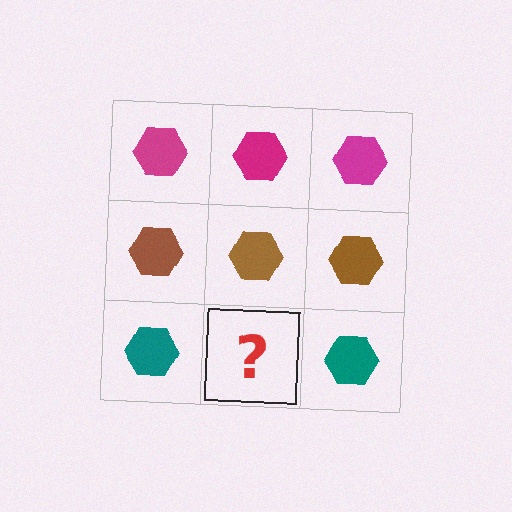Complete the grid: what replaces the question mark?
The question mark should be replaced with a teal hexagon.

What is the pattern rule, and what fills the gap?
The rule is that each row has a consistent color. The gap should be filled with a teal hexagon.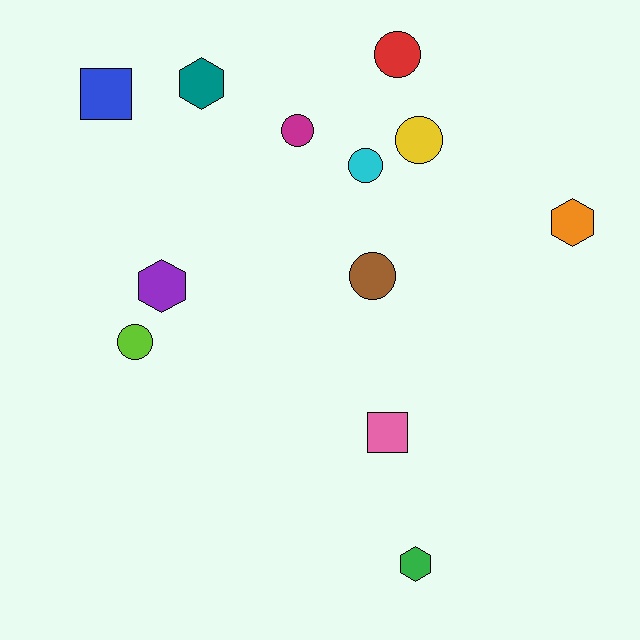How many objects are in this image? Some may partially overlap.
There are 12 objects.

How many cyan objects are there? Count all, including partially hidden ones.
There is 1 cyan object.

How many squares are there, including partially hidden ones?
There are 2 squares.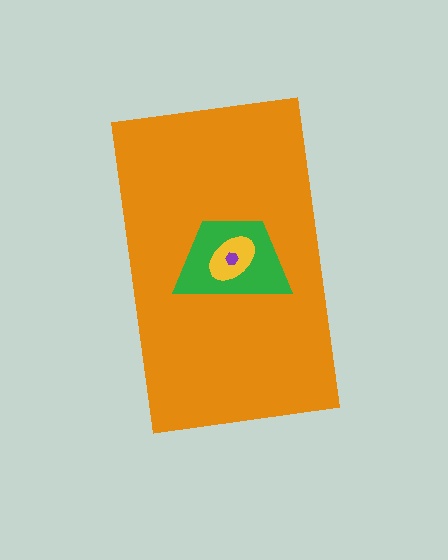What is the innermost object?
The purple hexagon.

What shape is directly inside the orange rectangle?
The green trapezoid.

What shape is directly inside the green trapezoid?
The yellow ellipse.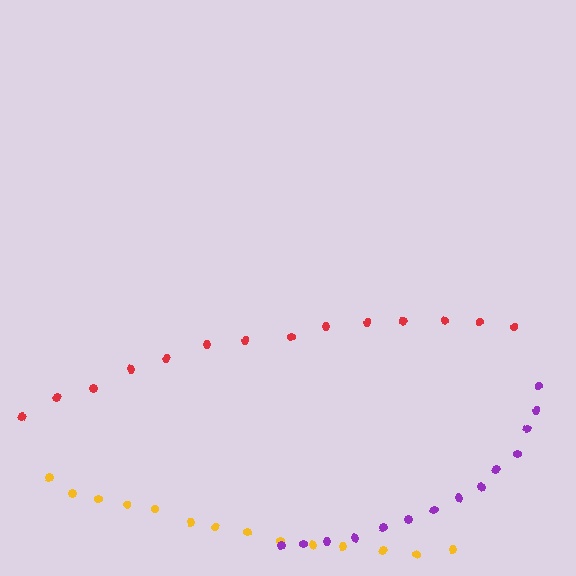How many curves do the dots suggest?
There are 3 distinct paths.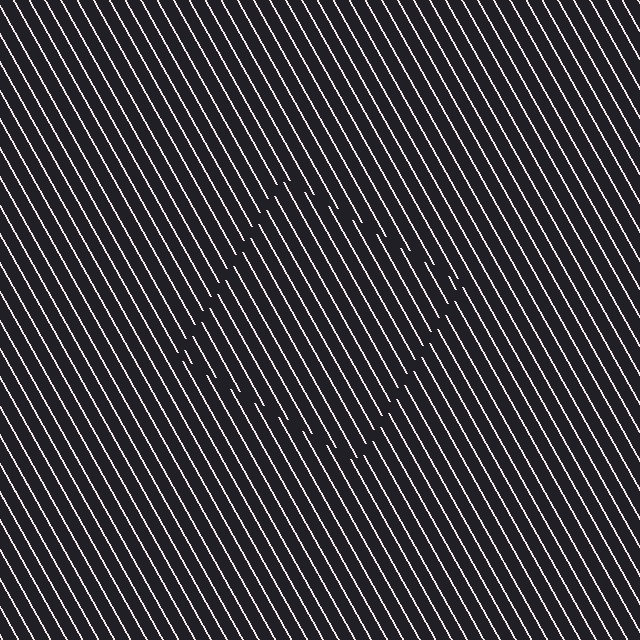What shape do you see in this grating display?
An illusory square. The interior of the shape contains the same grating, shifted by half a period — the contour is defined by the phase discontinuity where line-ends from the inner and outer gratings abut.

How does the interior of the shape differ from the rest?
The interior of the shape contains the same grating, shifted by half a period — the contour is defined by the phase discontinuity where line-ends from the inner and outer gratings abut.